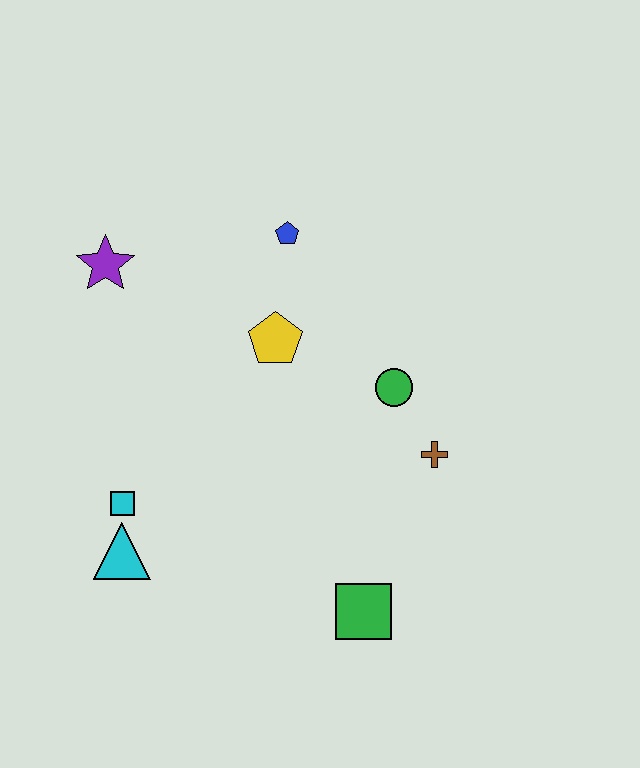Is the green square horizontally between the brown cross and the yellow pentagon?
Yes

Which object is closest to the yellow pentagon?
The blue pentagon is closest to the yellow pentagon.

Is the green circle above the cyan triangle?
Yes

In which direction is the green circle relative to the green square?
The green circle is above the green square.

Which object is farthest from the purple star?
The green square is farthest from the purple star.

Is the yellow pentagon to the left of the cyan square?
No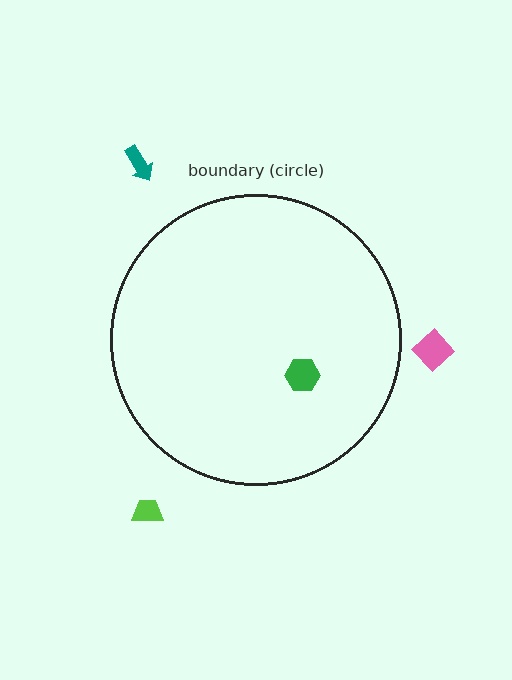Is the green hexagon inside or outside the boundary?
Inside.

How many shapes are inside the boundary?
1 inside, 3 outside.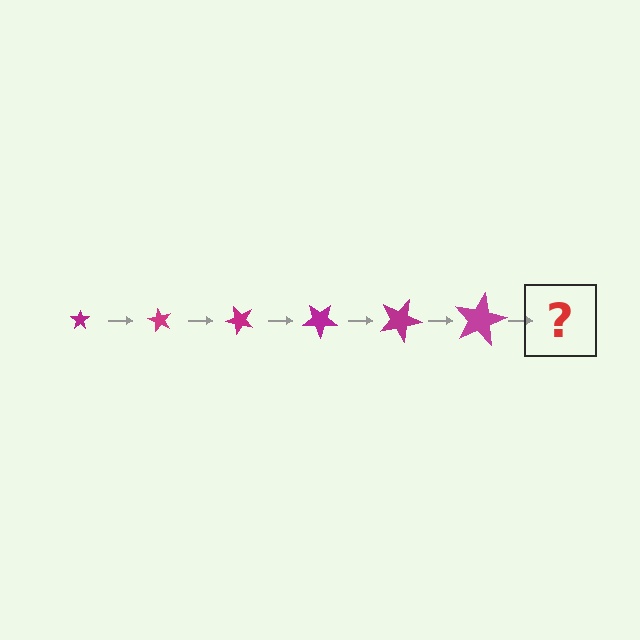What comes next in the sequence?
The next element should be a star, larger than the previous one and rotated 360 degrees from the start.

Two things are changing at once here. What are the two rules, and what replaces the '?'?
The two rules are that the star grows larger each step and it rotates 60 degrees each step. The '?' should be a star, larger than the previous one and rotated 360 degrees from the start.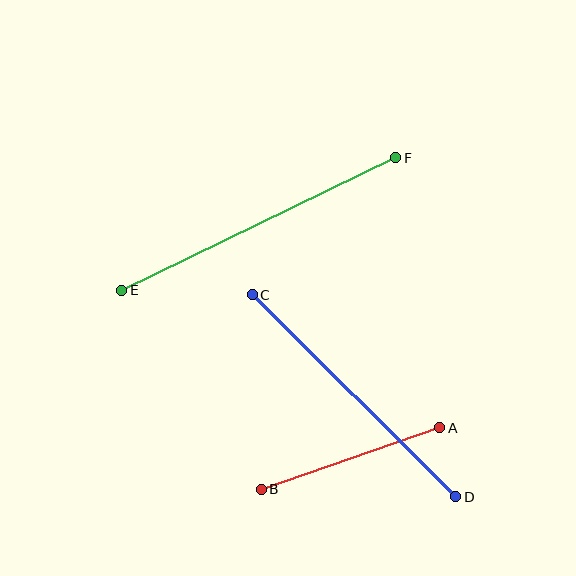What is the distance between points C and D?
The distance is approximately 287 pixels.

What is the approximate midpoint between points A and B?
The midpoint is at approximately (351, 459) pixels.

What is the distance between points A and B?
The distance is approximately 189 pixels.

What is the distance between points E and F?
The distance is approximately 304 pixels.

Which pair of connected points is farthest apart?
Points E and F are farthest apart.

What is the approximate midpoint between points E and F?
The midpoint is at approximately (259, 224) pixels.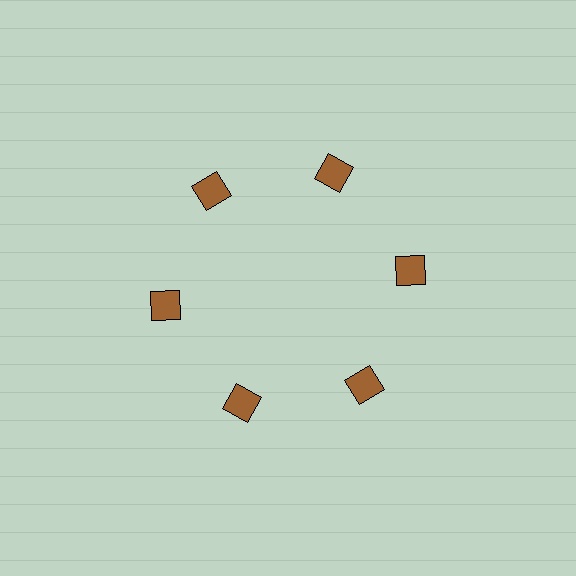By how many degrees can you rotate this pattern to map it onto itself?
The pattern maps onto itself every 60 degrees of rotation.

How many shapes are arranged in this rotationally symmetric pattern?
There are 6 shapes, arranged in 6 groups of 1.